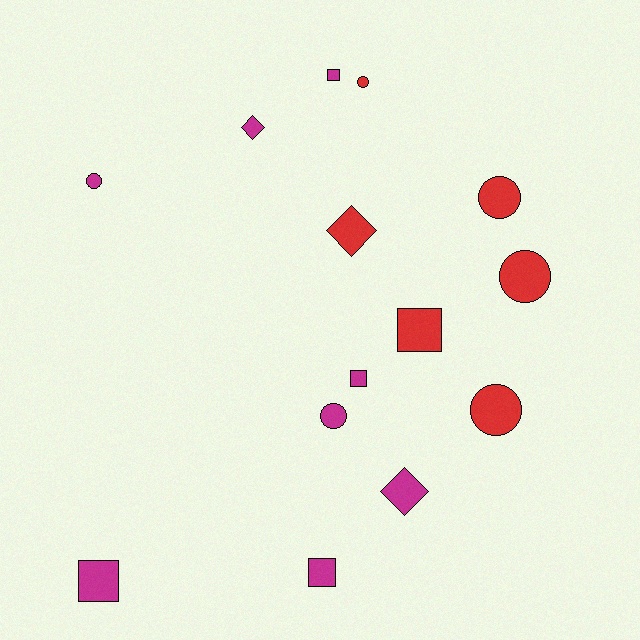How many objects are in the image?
There are 14 objects.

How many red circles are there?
There are 4 red circles.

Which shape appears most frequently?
Circle, with 6 objects.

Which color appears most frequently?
Magenta, with 8 objects.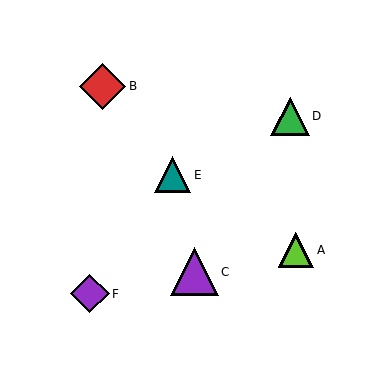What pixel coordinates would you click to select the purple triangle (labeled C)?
Click at (195, 272) to select the purple triangle C.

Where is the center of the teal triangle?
The center of the teal triangle is at (173, 175).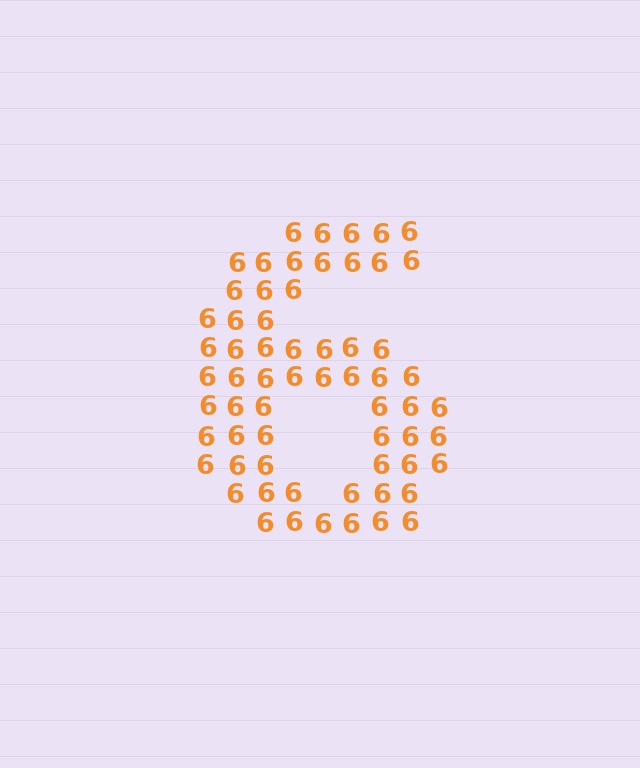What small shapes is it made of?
It is made of small digit 6's.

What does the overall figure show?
The overall figure shows the digit 6.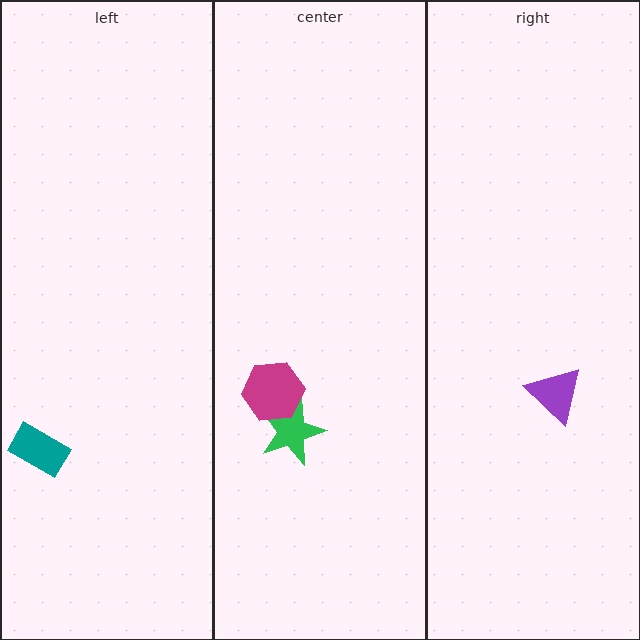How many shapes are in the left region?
1.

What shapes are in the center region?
The green star, the magenta hexagon.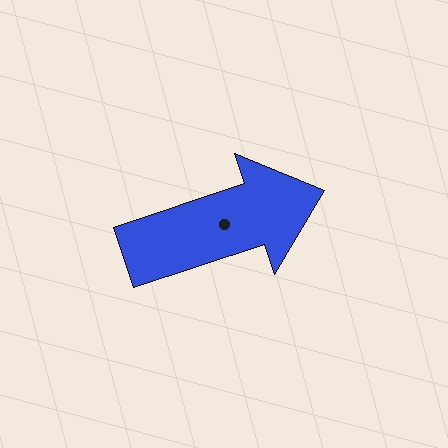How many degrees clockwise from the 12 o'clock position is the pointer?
Approximately 72 degrees.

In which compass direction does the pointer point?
East.